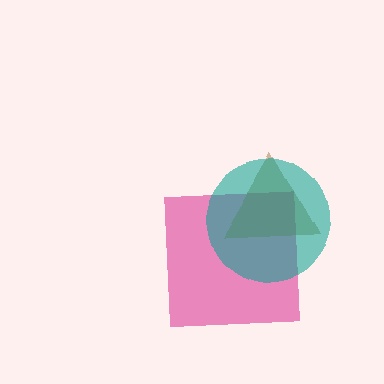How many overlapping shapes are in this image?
There are 3 overlapping shapes in the image.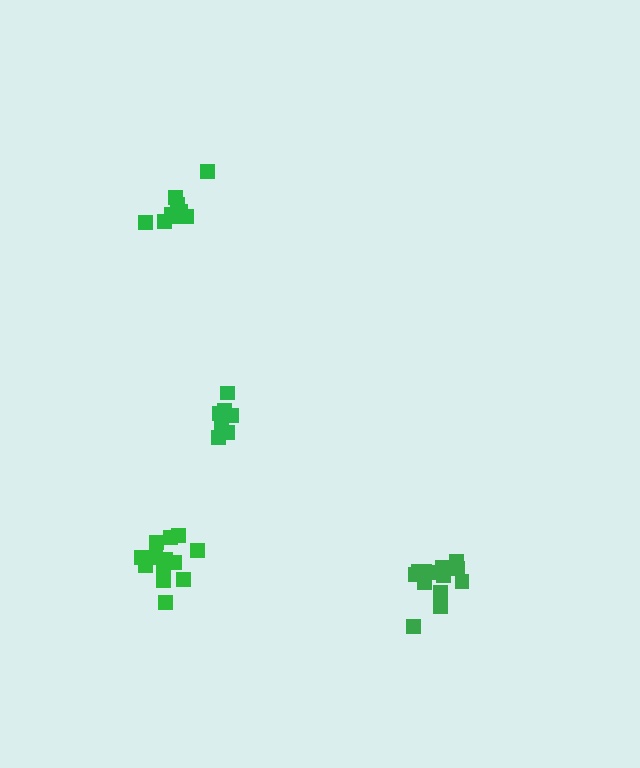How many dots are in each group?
Group 1: 8 dots, Group 2: 9 dots, Group 3: 13 dots, Group 4: 13 dots (43 total).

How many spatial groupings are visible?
There are 4 spatial groupings.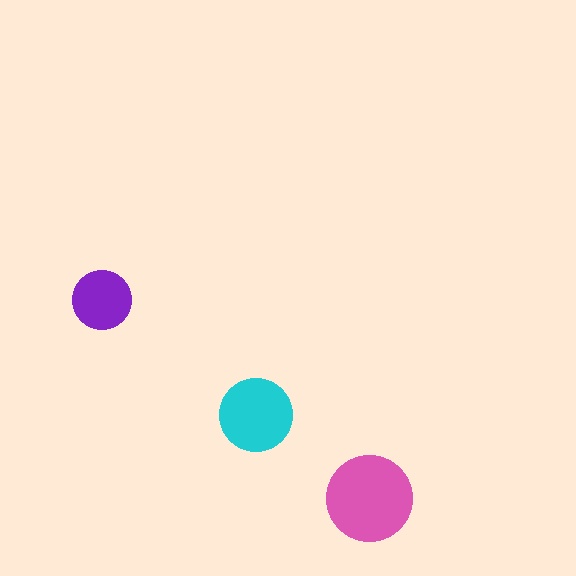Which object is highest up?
The purple circle is topmost.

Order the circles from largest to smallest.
the pink one, the cyan one, the purple one.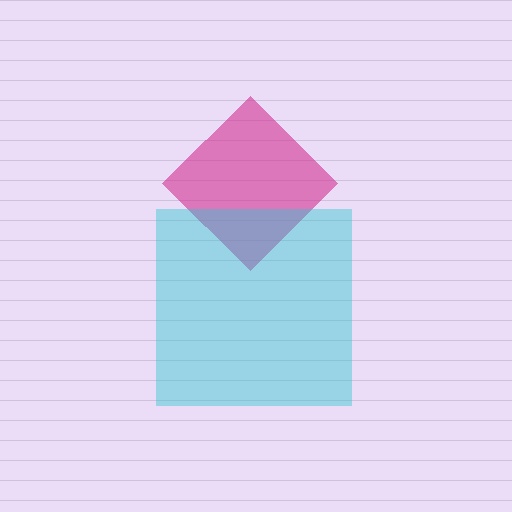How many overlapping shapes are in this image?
There are 2 overlapping shapes in the image.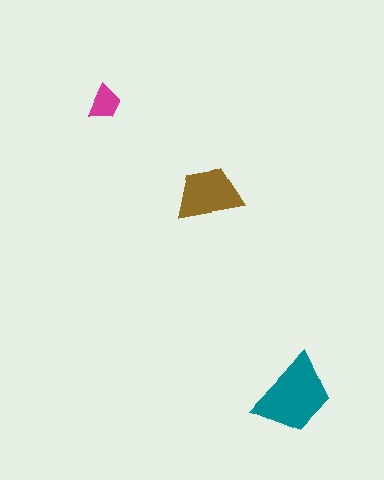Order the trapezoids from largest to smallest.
the teal one, the brown one, the magenta one.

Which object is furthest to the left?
The magenta trapezoid is leftmost.